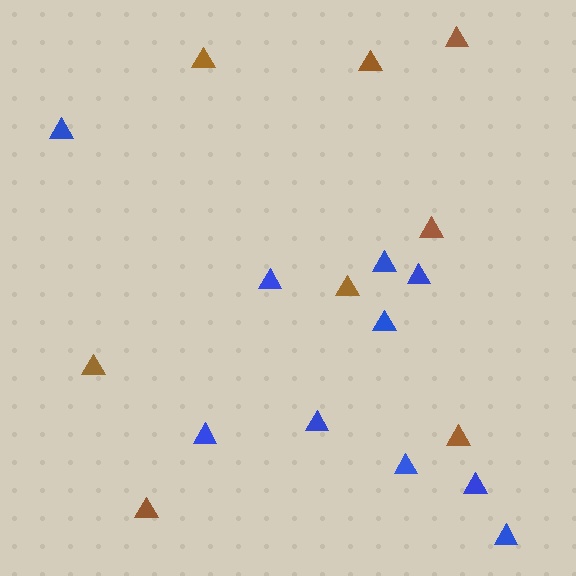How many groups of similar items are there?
There are 2 groups: one group of brown triangles (8) and one group of blue triangles (10).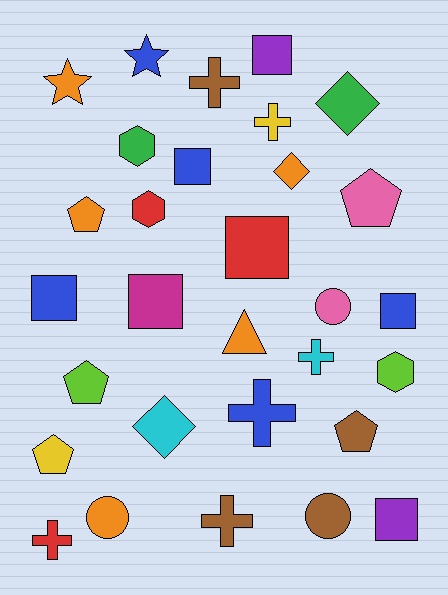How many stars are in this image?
There are 2 stars.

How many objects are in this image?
There are 30 objects.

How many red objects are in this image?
There are 3 red objects.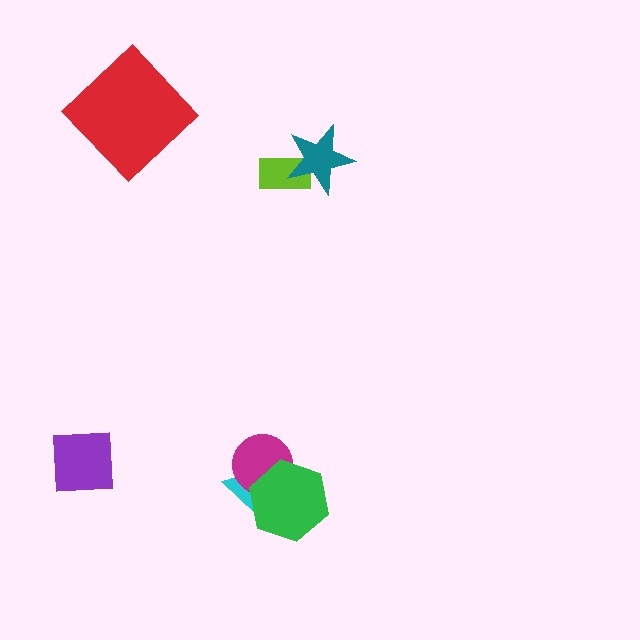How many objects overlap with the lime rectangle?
1 object overlaps with the lime rectangle.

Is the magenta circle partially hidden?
Yes, it is partially covered by another shape.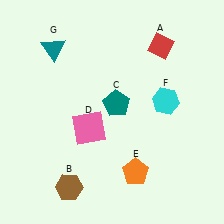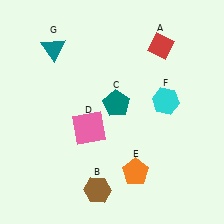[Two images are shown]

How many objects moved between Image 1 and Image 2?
1 object moved between the two images.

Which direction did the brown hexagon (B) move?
The brown hexagon (B) moved right.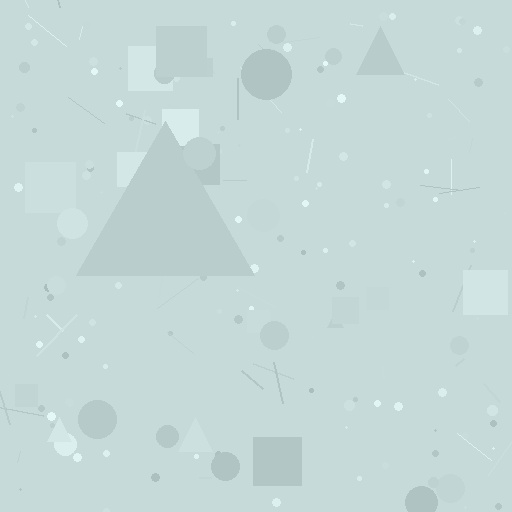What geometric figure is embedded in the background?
A triangle is embedded in the background.